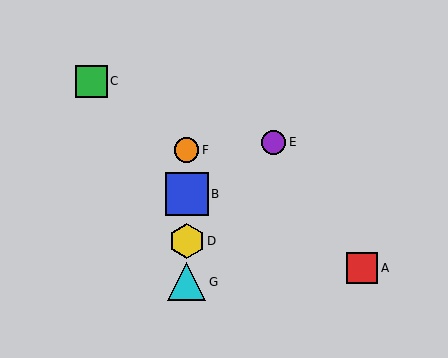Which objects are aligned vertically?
Objects B, D, F, G are aligned vertically.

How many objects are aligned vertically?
4 objects (B, D, F, G) are aligned vertically.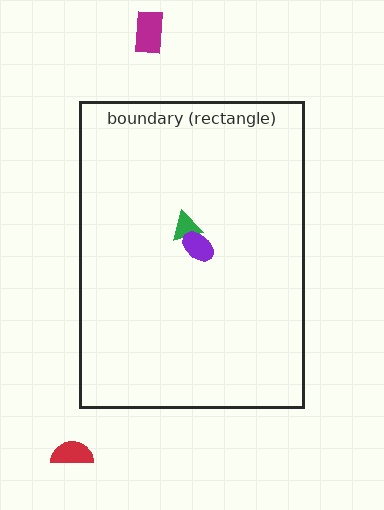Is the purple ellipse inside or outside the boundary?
Inside.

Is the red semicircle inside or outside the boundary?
Outside.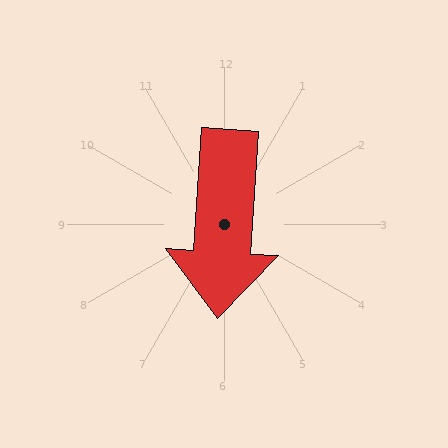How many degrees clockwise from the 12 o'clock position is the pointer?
Approximately 184 degrees.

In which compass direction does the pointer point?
South.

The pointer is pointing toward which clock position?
Roughly 6 o'clock.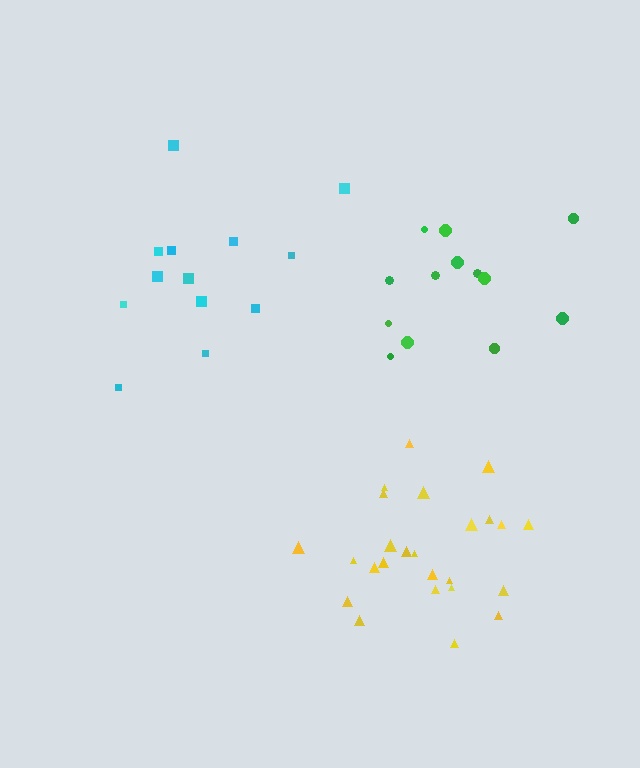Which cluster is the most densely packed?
Yellow.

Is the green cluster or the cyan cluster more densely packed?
Green.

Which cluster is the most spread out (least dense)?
Cyan.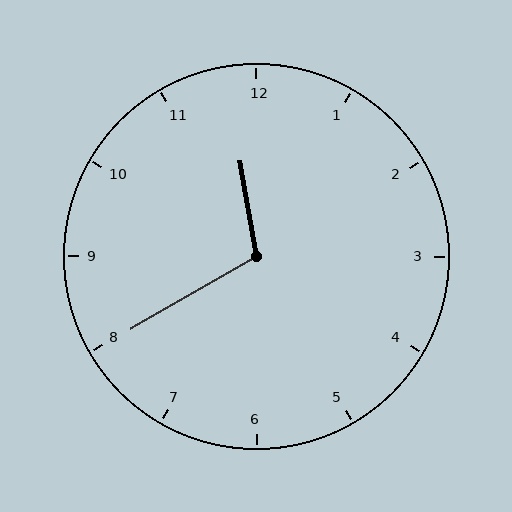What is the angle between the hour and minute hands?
Approximately 110 degrees.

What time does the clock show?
11:40.